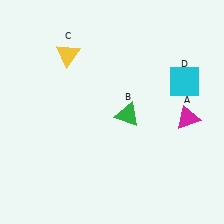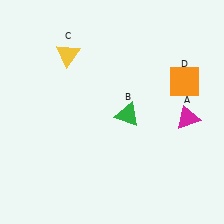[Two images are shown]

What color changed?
The square (D) changed from cyan in Image 1 to orange in Image 2.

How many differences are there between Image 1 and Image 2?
There is 1 difference between the two images.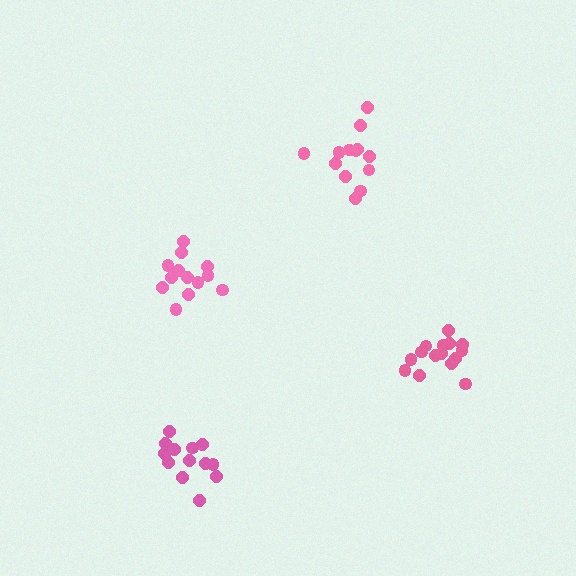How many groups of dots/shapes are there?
There are 4 groups.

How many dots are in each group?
Group 1: 13 dots, Group 2: 15 dots, Group 3: 13 dots, Group 4: 13 dots (54 total).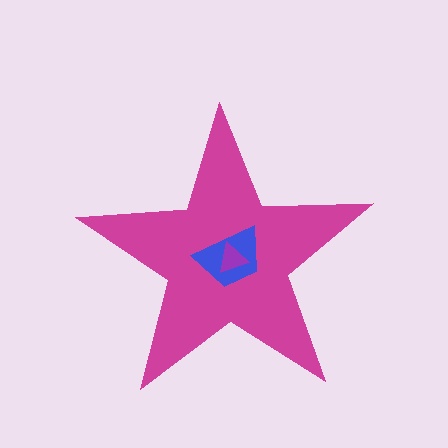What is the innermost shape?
The purple triangle.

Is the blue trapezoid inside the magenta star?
Yes.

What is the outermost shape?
The magenta star.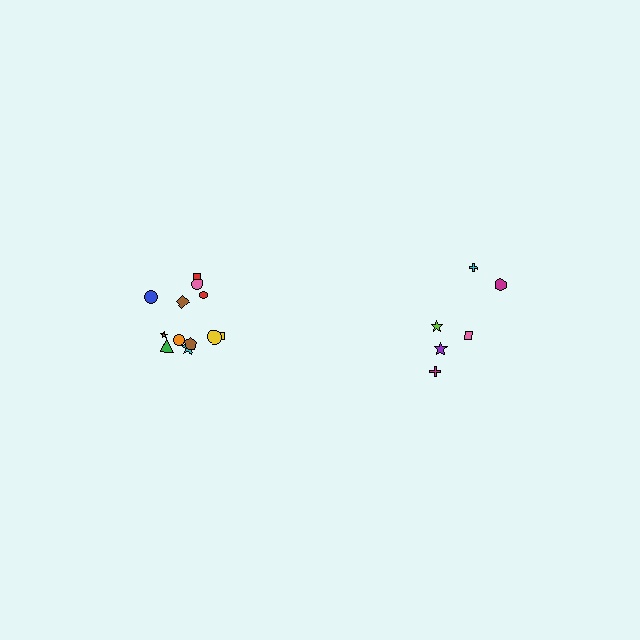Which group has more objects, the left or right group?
The left group.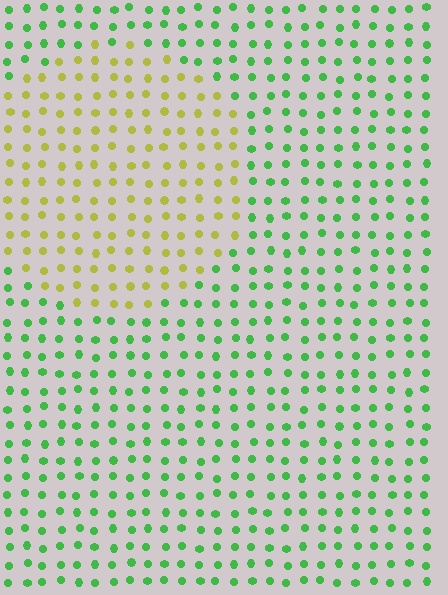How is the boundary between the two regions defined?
The boundary is defined purely by a slight shift in hue (about 58 degrees). Spacing, size, and orientation are identical on both sides.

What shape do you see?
I see a circle.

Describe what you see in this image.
The image is filled with small green elements in a uniform arrangement. A circle-shaped region is visible where the elements are tinted to a slightly different hue, forming a subtle color boundary.